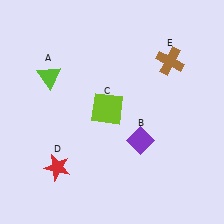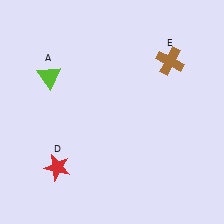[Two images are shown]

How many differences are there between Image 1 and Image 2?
There are 2 differences between the two images.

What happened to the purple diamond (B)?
The purple diamond (B) was removed in Image 2. It was in the bottom-right area of Image 1.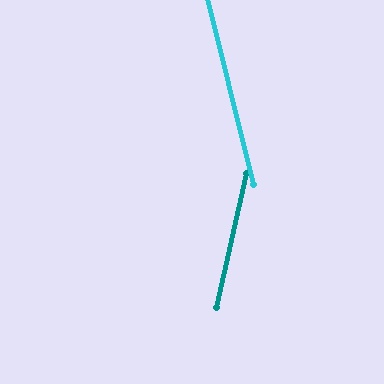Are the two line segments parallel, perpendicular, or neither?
Neither parallel nor perpendicular — they differ by about 27°.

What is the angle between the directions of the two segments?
Approximately 27 degrees.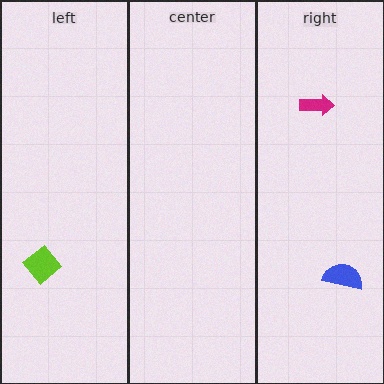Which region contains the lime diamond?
The left region.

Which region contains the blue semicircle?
The right region.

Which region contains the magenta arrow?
The right region.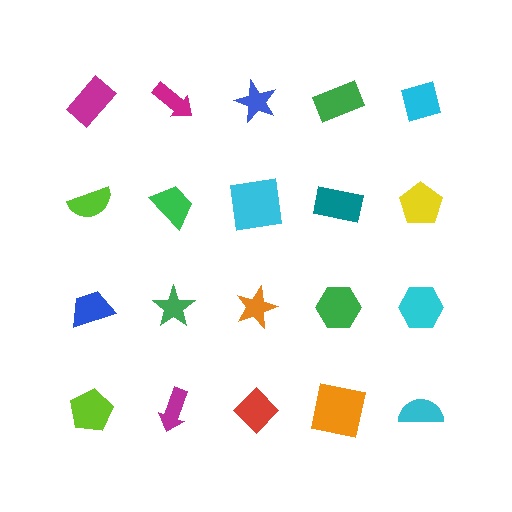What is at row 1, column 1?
A magenta rectangle.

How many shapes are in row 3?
5 shapes.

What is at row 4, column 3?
A red diamond.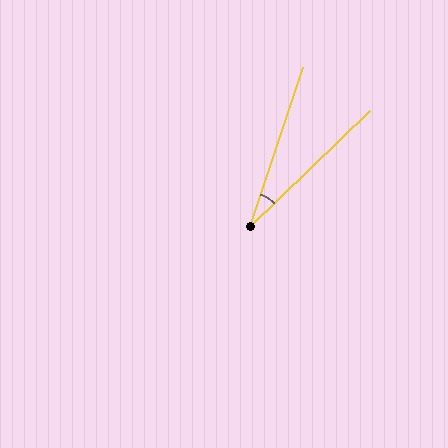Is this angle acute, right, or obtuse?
It is acute.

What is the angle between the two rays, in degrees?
Approximately 28 degrees.